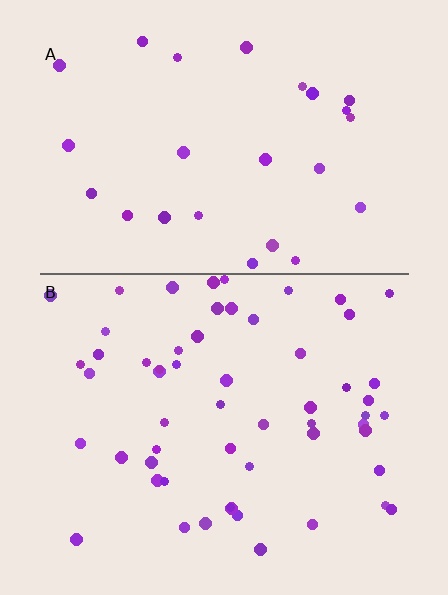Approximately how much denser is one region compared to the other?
Approximately 2.2× — region B over region A.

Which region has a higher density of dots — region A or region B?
B (the bottom).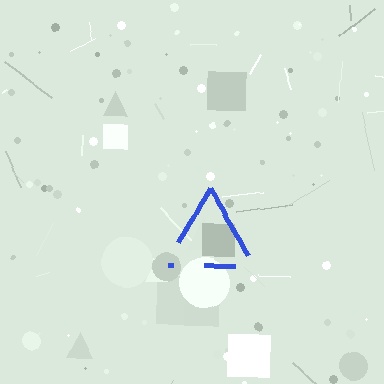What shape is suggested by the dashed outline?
The dashed outline suggests a triangle.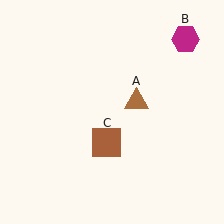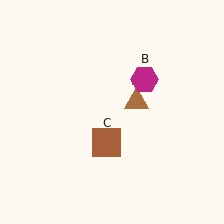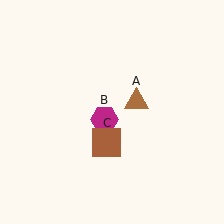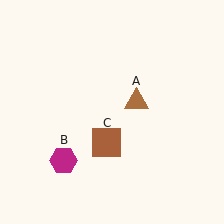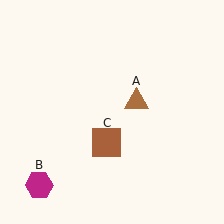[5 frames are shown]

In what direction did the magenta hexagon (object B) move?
The magenta hexagon (object B) moved down and to the left.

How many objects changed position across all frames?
1 object changed position: magenta hexagon (object B).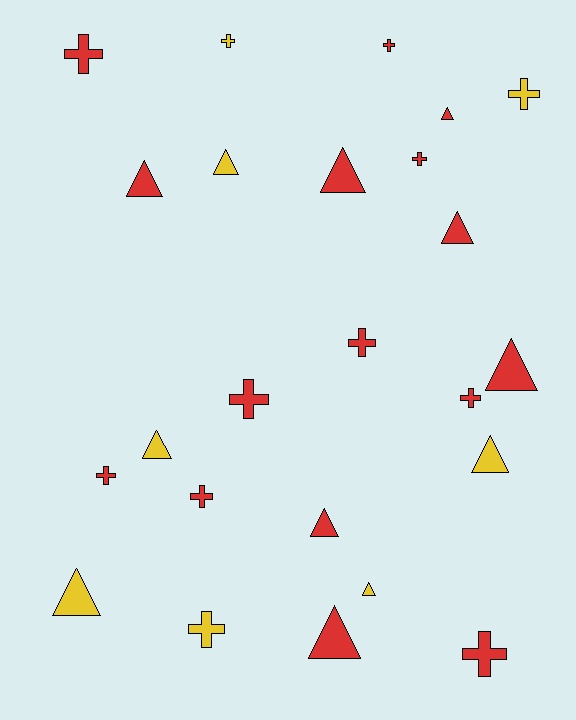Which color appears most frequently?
Red, with 16 objects.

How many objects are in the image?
There are 24 objects.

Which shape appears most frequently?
Cross, with 12 objects.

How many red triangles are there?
There are 7 red triangles.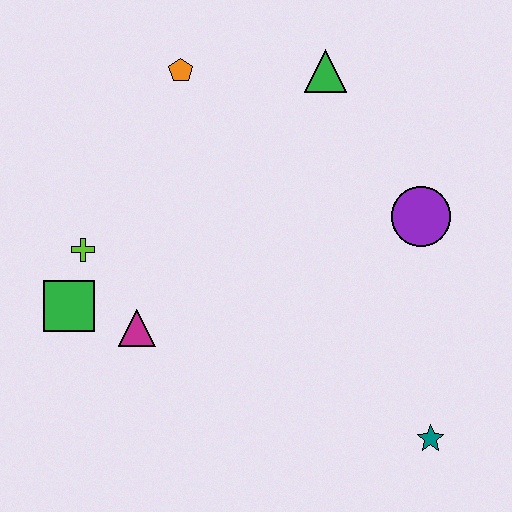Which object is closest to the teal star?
The purple circle is closest to the teal star.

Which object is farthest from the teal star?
The orange pentagon is farthest from the teal star.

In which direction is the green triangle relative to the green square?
The green triangle is to the right of the green square.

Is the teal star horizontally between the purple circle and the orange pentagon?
No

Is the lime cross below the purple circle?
Yes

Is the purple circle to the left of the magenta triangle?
No